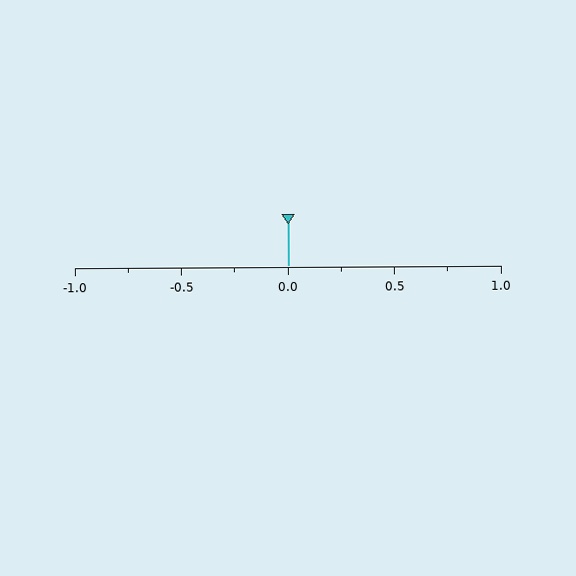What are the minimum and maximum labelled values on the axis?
The axis runs from -1.0 to 1.0.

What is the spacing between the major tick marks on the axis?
The major ticks are spaced 0.5 apart.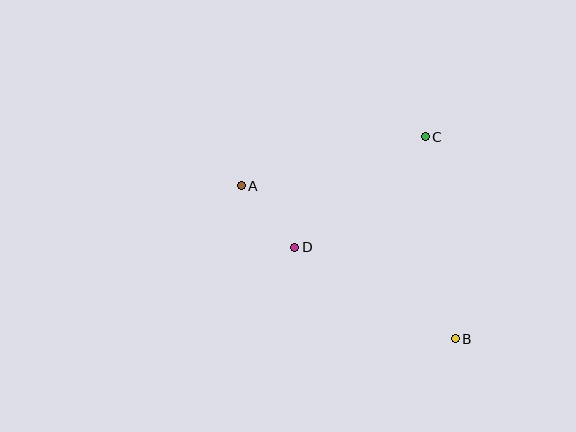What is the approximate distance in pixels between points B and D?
The distance between B and D is approximately 185 pixels.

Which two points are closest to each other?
Points A and D are closest to each other.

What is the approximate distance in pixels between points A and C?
The distance between A and C is approximately 190 pixels.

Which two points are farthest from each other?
Points A and B are farthest from each other.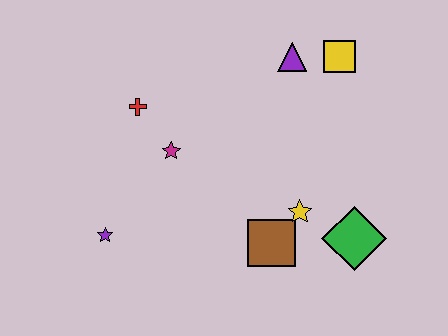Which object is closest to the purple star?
The magenta star is closest to the purple star.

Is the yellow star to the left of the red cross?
No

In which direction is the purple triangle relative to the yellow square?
The purple triangle is to the left of the yellow square.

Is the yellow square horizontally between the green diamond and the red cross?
Yes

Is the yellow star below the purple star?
No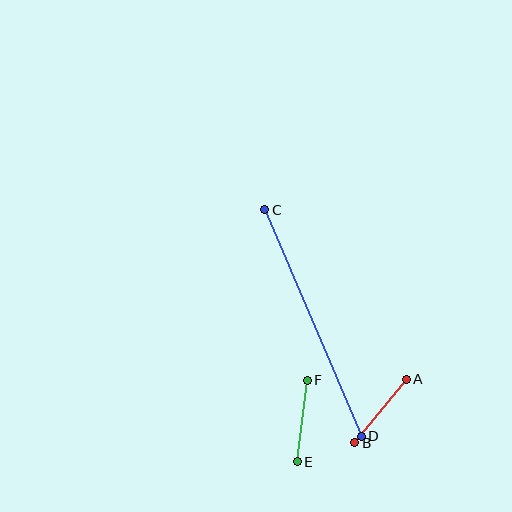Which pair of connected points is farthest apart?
Points C and D are farthest apart.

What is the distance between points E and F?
The distance is approximately 82 pixels.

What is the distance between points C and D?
The distance is approximately 246 pixels.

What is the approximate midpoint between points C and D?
The midpoint is at approximately (313, 323) pixels.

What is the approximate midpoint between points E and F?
The midpoint is at approximately (302, 421) pixels.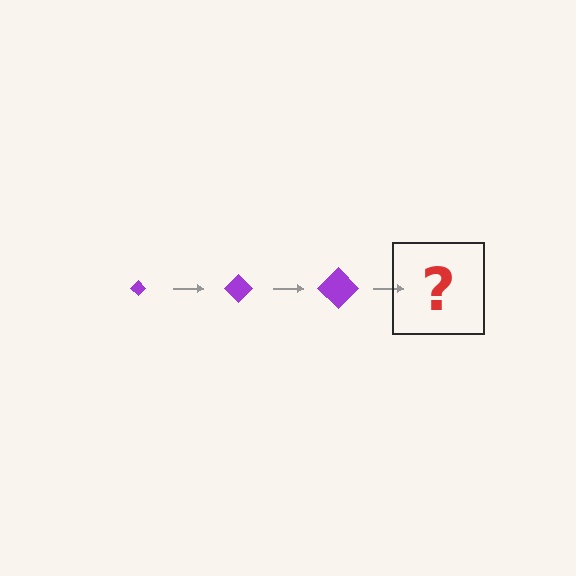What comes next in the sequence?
The next element should be a purple diamond, larger than the previous one.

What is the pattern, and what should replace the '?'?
The pattern is that the diamond gets progressively larger each step. The '?' should be a purple diamond, larger than the previous one.